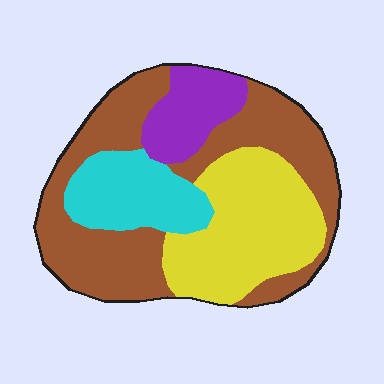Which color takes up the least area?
Purple, at roughly 10%.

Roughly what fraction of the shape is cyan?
Cyan takes up about one sixth (1/6) of the shape.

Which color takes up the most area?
Brown, at roughly 45%.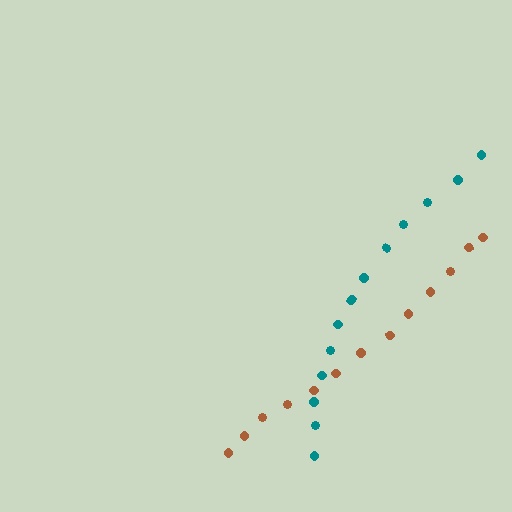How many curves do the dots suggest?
There are 2 distinct paths.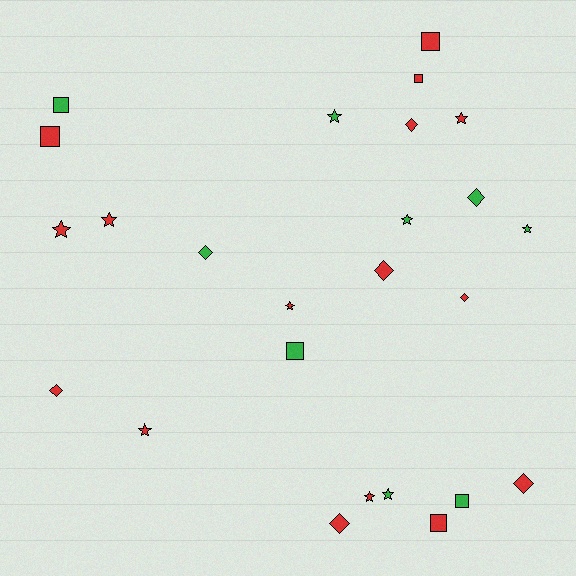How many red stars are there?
There are 6 red stars.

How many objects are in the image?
There are 25 objects.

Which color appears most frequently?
Red, with 16 objects.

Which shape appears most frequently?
Star, with 10 objects.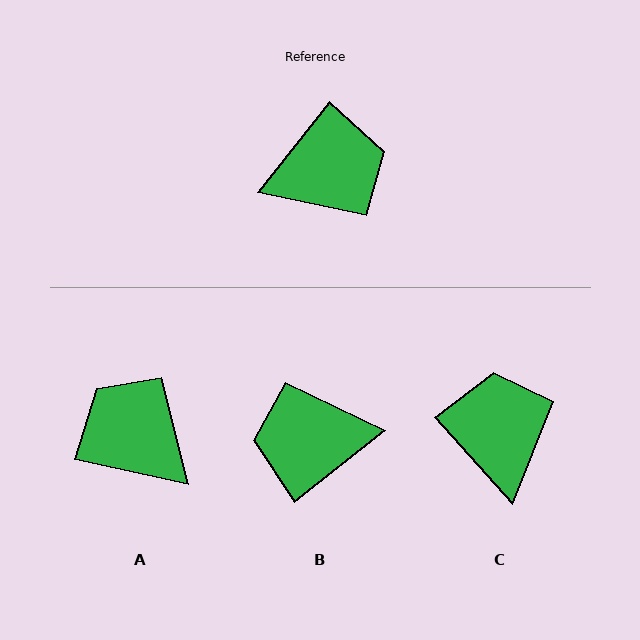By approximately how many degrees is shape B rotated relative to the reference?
Approximately 167 degrees counter-clockwise.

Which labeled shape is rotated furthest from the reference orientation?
B, about 167 degrees away.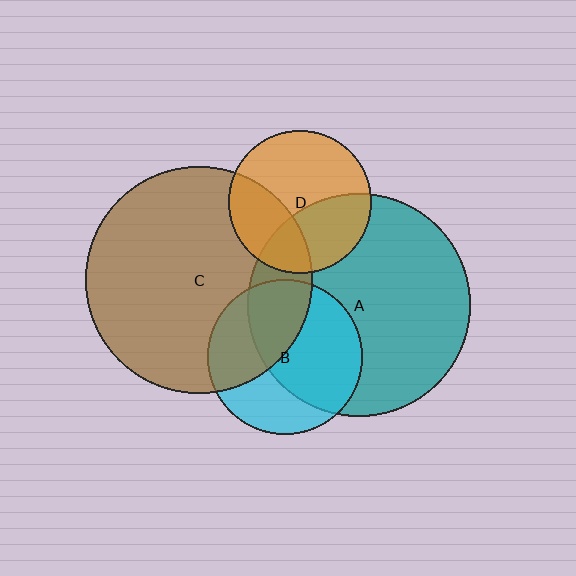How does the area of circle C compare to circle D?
Approximately 2.5 times.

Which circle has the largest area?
Circle C (brown).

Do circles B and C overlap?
Yes.